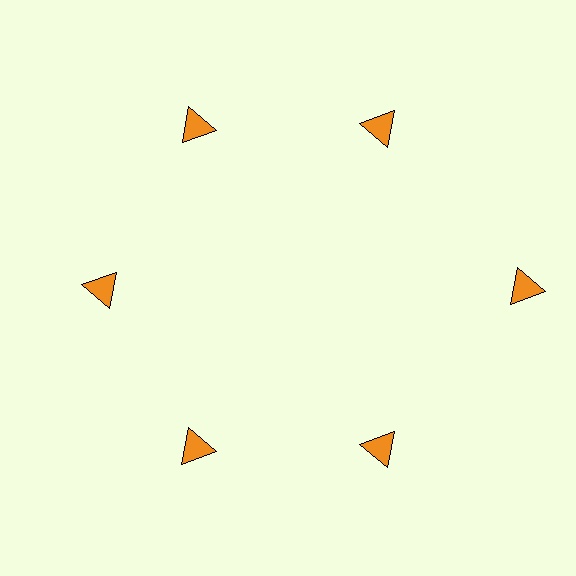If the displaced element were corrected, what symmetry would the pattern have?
It would have 6-fold rotational symmetry — the pattern would map onto itself every 60 degrees.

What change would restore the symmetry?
The symmetry would be restored by moving it inward, back onto the ring so that all 6 triangles sit at equal angles and equal distance from the center.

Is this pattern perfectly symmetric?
No. The 6 orange triangles are arranged in a ring, but one element near the 3 o'clock position is pushed outward from the center, breaking the 6-fold rotational symmetry.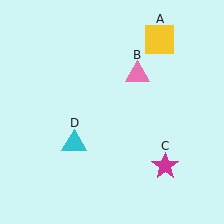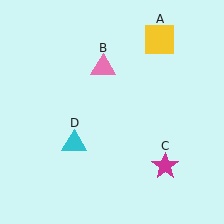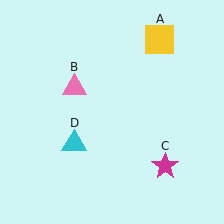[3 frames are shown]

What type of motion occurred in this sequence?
The pink triangle (object B) rotated counterclockwise around the center of the scene.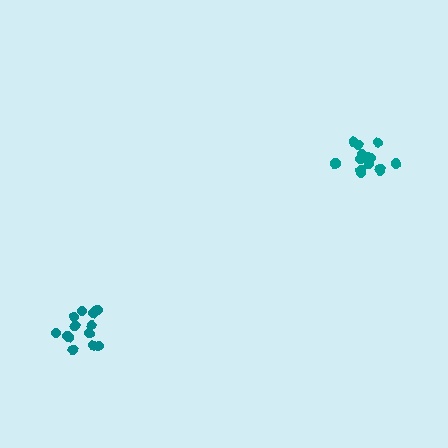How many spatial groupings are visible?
There are 2 spatial groupings.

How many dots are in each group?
Group 1: 13 dots, Group 2: 14 dots (27 total).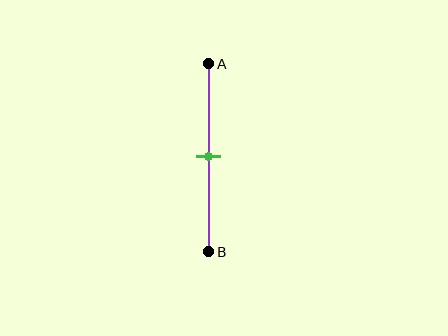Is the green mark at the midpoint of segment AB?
Yes, the mark is approximately at the midpoint.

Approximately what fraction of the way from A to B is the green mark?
The green mark is approximately 50% of the way from A to B.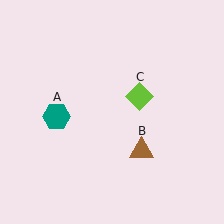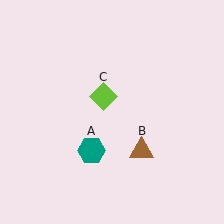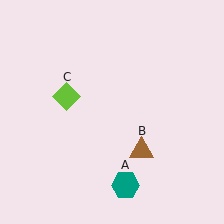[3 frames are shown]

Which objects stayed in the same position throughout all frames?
Brown triangle (object B) remained stationary.